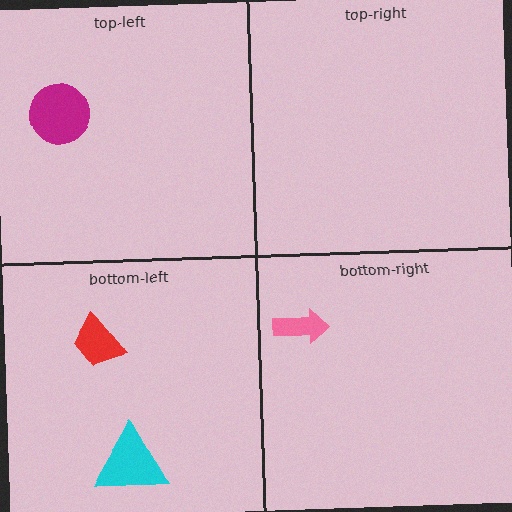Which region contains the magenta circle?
The top-left region.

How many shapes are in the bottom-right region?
1.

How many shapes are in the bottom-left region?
2.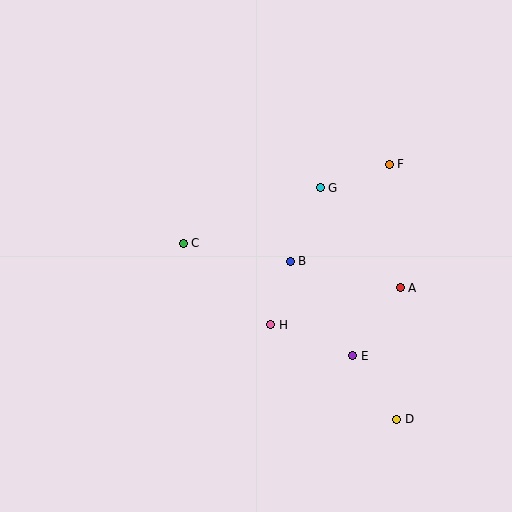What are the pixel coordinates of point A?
Point A is at (400, 288).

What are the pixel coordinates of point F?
Point F is at (389, 164).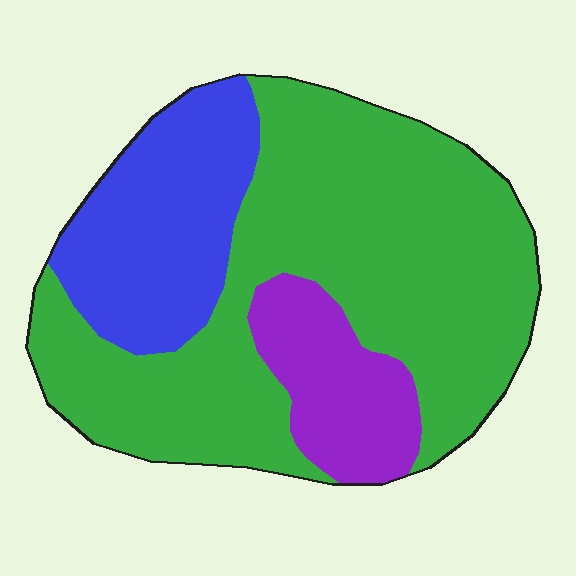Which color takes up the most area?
Green, at roughly 65%.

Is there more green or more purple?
Green.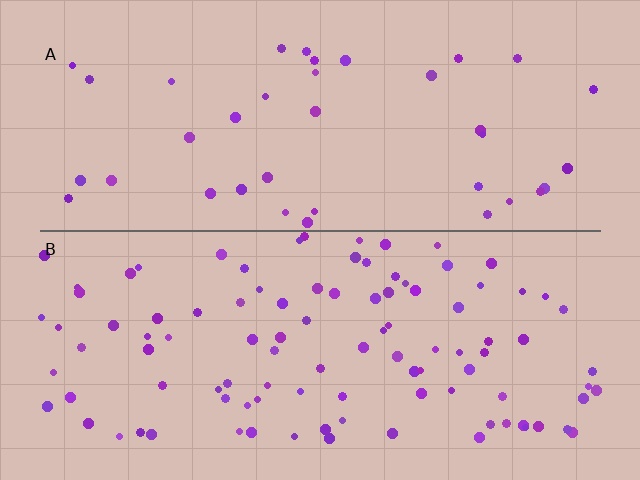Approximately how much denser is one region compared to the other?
Approximately 2.6× — region B over region A.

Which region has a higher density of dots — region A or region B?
B (the bottom).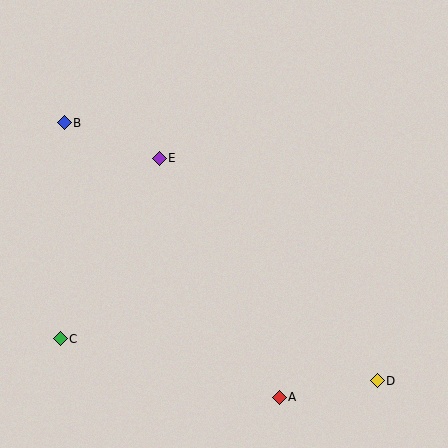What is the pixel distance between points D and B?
The distance between D and B is 406 pixels.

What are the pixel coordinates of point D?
Point D is at (377, 381).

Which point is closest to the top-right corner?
Point E is closest to the top-right corner.